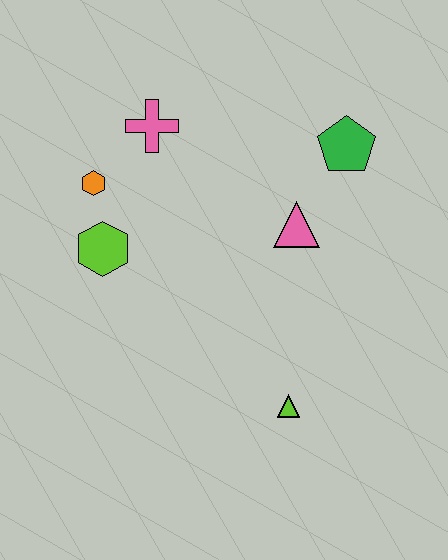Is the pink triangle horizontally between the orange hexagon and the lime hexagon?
No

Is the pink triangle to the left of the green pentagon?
Yes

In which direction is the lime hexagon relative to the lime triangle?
The lime hexagon is to the left of the lime triangle.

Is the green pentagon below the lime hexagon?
No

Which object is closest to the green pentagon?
The pink triangle is closest to the green pentagon.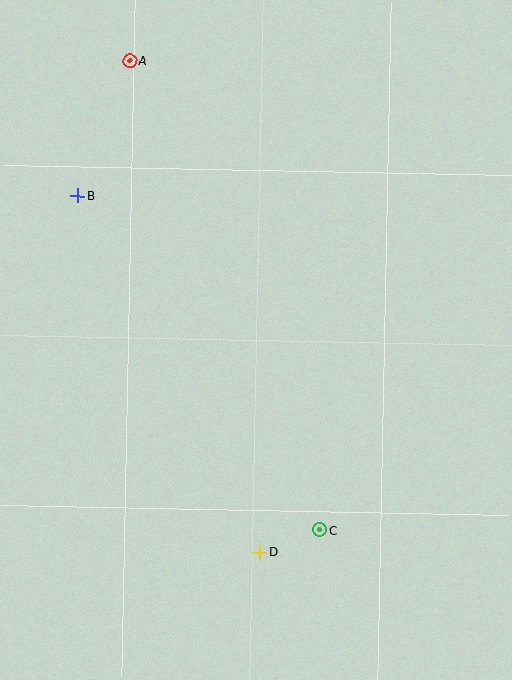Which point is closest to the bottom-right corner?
Point C is closest to the bottom-right corner.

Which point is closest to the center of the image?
Point C at (320, 530) is closest to the center.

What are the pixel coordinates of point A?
Point A is at (130, 61).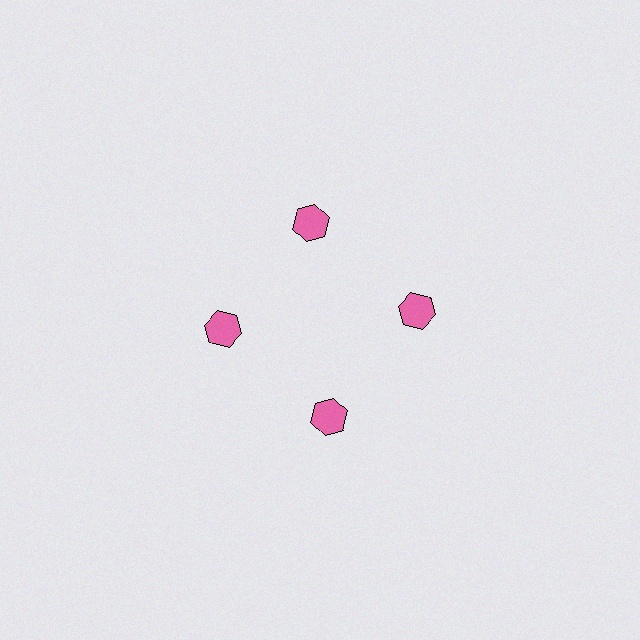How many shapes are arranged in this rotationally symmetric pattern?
There are 4 shapes, arranged in 4 groups of 1.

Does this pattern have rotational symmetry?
Yes, this pattern has 4-fold rotational symmetry. It looks the same after rotating 90 degrees around the center.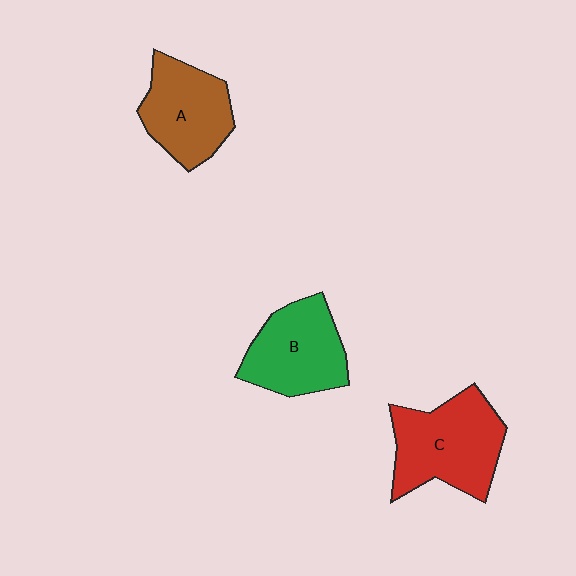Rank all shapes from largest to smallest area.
From largest to smallest: C (red), B (green), A (brown).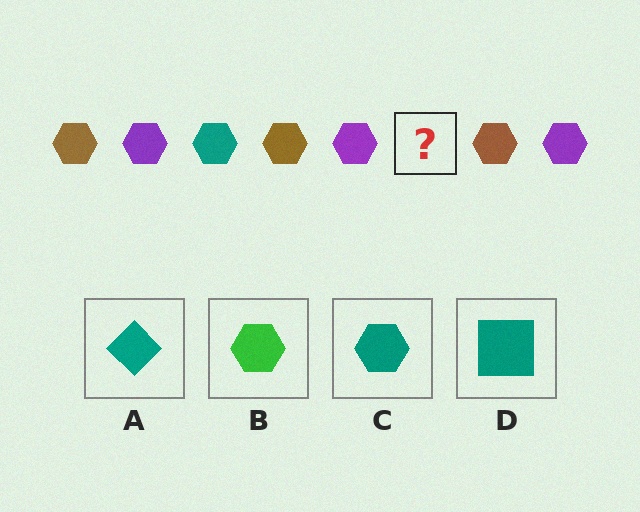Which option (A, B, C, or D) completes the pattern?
C.